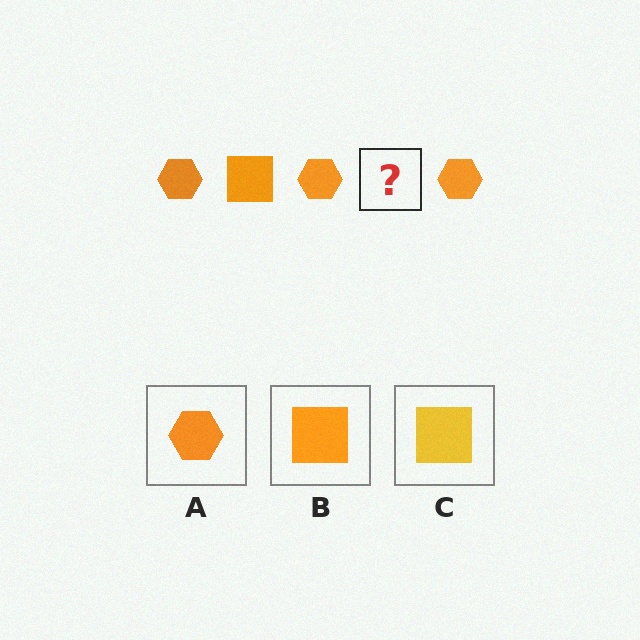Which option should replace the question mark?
Option B.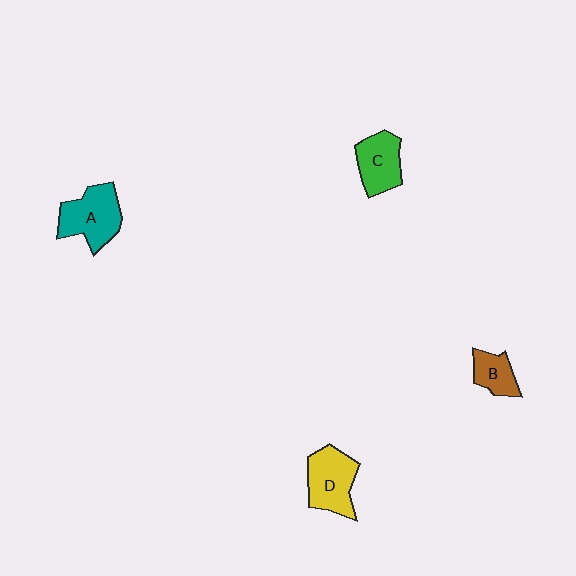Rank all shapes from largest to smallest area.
From largest to smallest: A (teal), D (yellow), C (green), B (brown).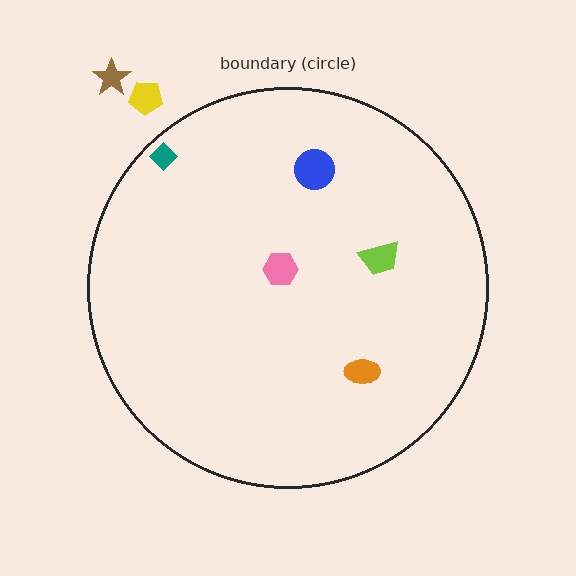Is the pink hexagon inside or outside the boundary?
Inside.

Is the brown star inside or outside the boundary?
Outside.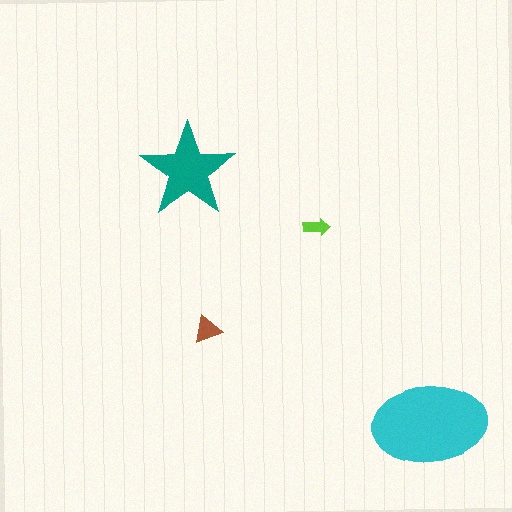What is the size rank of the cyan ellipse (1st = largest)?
1st.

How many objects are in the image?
There are 4 objects in the image.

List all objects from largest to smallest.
The cyan ellipse, the teal star, the brown triangle, the lime arrow.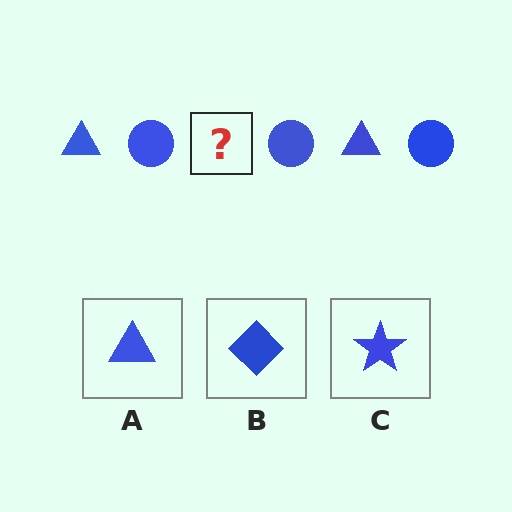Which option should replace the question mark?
Option A.